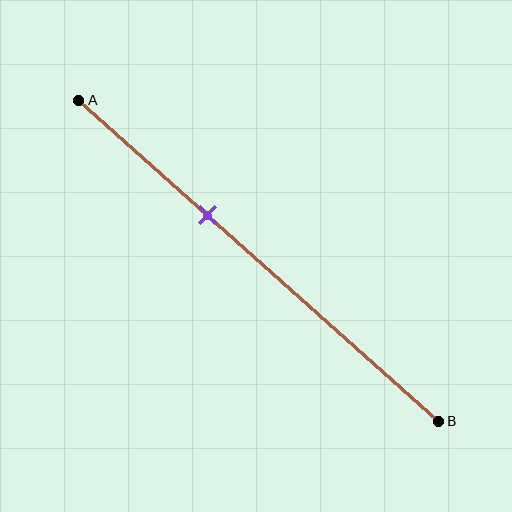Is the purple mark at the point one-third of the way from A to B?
Yes, the mark is approximately at the one-third point.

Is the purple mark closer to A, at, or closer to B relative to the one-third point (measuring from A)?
The purple mark is approximately at the one-third point of segment AB.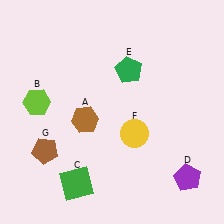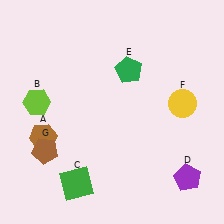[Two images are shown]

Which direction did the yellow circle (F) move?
The yellow circle (F) moved right.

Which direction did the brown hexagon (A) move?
The brown hexagon (A) moved left.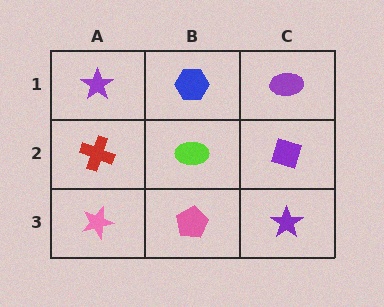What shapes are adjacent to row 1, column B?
A lime ellipse (row 2, column B), a purple star (row 1, column A), a purple ellipse (row 1, column C).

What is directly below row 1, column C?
A purple diamond.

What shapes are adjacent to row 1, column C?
A purple diamond (row 2, column C), a blue hexagon (row 1, column B).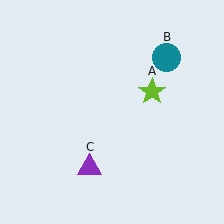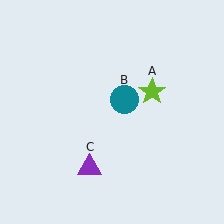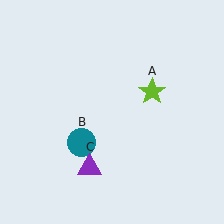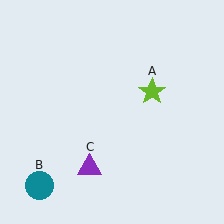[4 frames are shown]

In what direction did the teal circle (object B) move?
The teal circle (object B) moved down and to the left.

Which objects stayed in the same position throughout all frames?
Lime star (object A) and purple triangle (object C) remained stationary.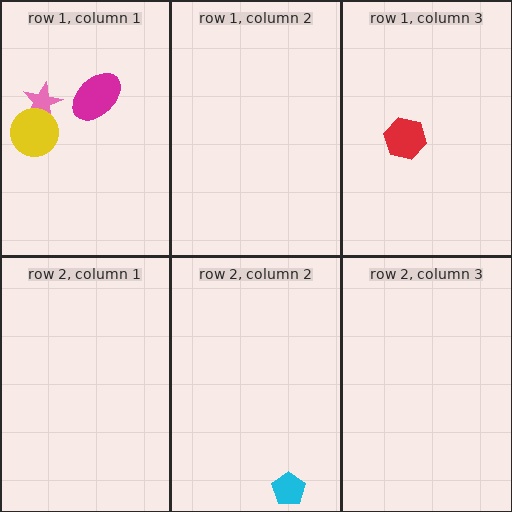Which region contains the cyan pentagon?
The row 2, column 2 region.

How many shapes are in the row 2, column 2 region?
1.